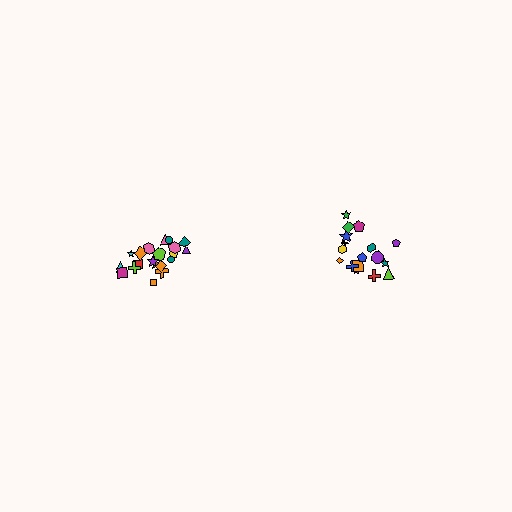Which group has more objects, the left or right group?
The left group.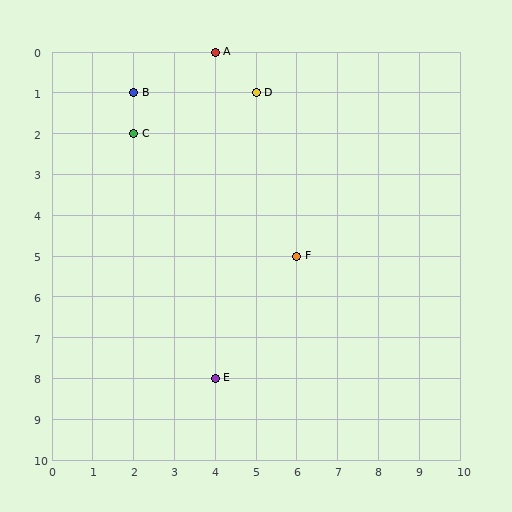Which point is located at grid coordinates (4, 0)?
Point A is at (4, 0).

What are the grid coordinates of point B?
Point B is at grid coordinates (2, 1).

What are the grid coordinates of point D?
Point D is at grid coordinates (5, 1).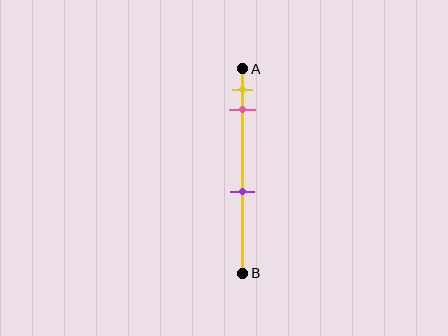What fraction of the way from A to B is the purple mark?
The purple mark is approximately 60% (0.6) of the way from A to B.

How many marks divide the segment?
There are 3 marks dividing the segment.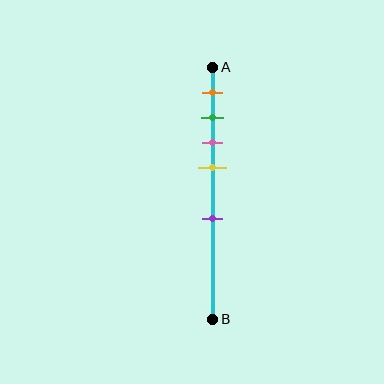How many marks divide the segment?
There are 5 marks dividing the segment.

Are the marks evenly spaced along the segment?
No, the marks are not evenly spaced.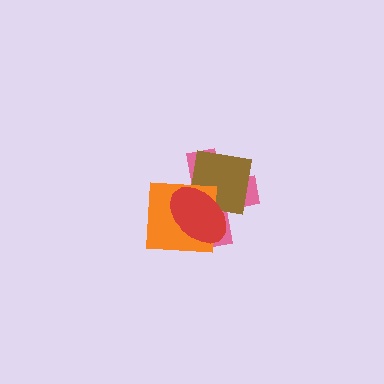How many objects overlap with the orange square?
3 objects overlap with the orange square.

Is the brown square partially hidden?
Yes, it is partially covered by another shape.